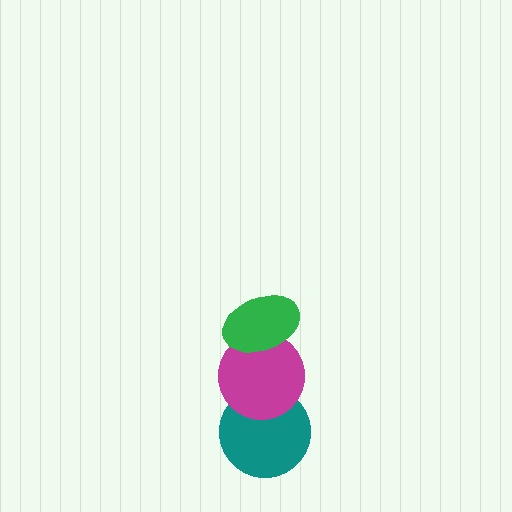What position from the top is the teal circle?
The teal circle is 3rd from the top.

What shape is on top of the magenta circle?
The green ellipse is on top of the magenta circle.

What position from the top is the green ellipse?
The green ellipse is 1st from the top.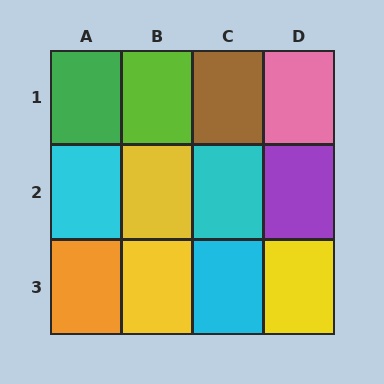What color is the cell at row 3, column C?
Cyan.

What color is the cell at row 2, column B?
Yellow.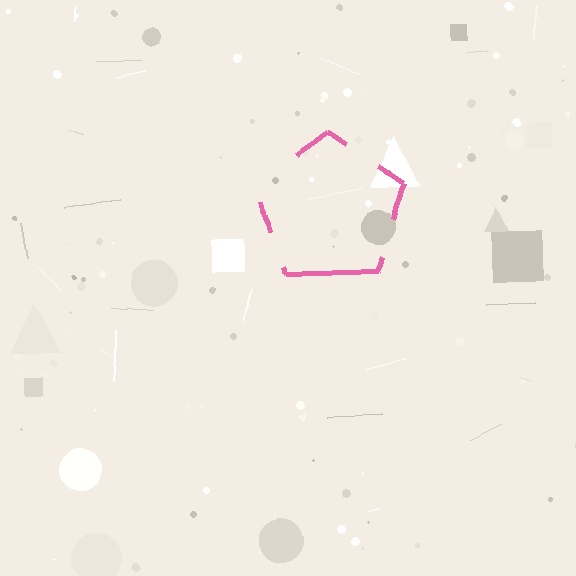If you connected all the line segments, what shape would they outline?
They would outline a pentagon.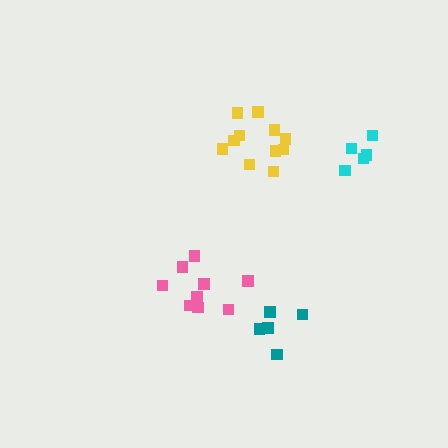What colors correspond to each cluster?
The clusters are colored: yellow, cyan, pink, teal.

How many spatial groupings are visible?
There are 4 spatial groupings.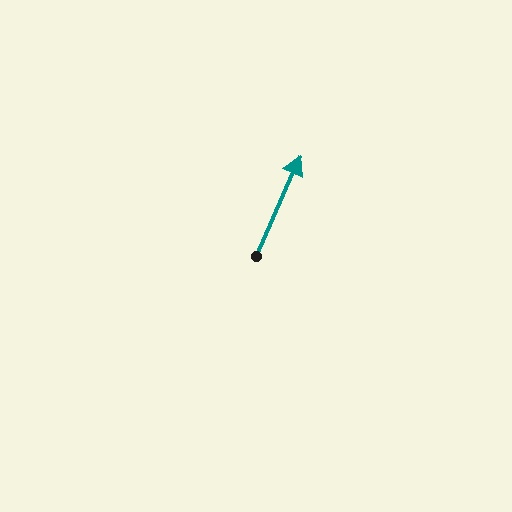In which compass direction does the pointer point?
Northeast.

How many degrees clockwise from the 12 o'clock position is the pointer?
Approximately 24 degrees.